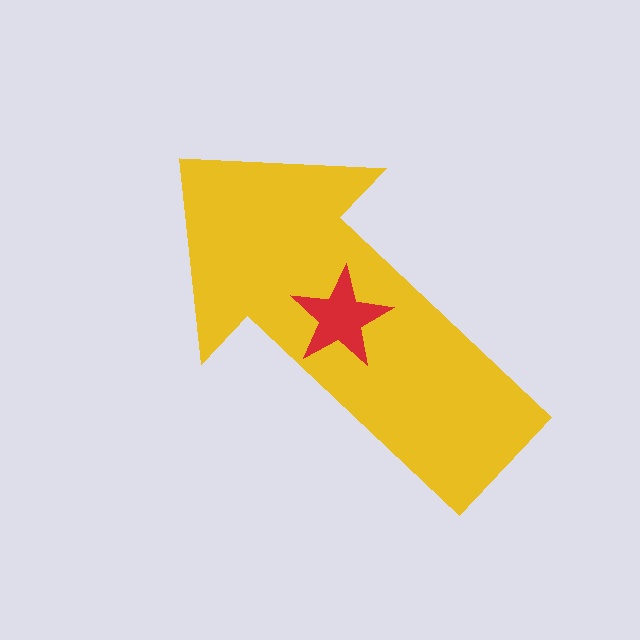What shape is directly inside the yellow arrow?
The red star.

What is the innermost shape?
The red star.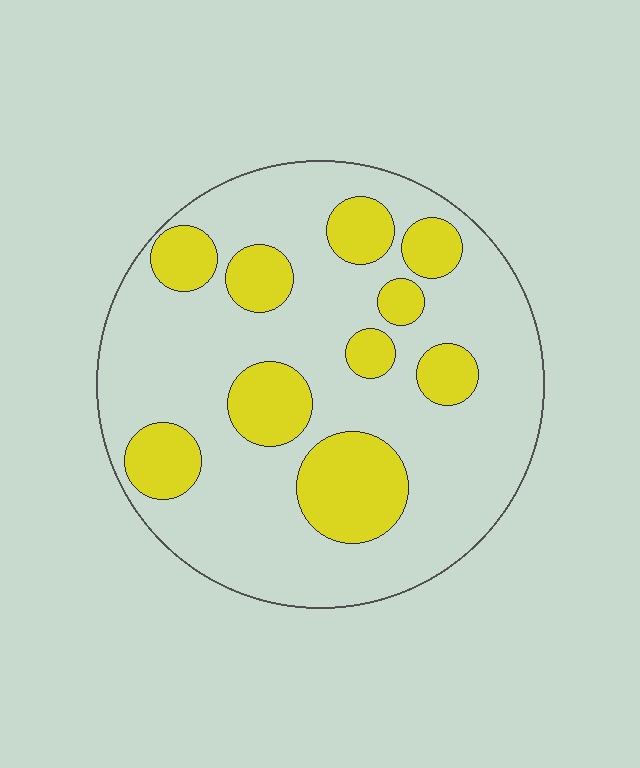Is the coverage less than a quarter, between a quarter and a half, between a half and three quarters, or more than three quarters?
Between a quarter and a half.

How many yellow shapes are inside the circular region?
10.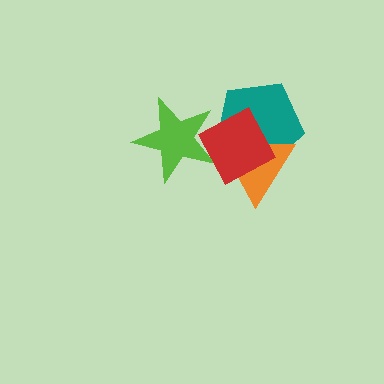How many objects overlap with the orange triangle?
2 objects overlap with the orange triangle.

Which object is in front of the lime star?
The red square is in front of the lime star.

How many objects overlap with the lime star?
1 object overlaps with the lime star.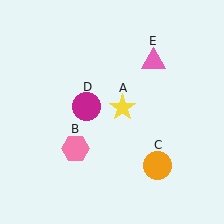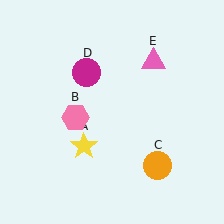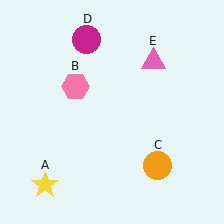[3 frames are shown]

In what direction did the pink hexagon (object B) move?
The pink hexagon (object B) moved up.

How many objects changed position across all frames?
3 objects changed position: yellow star (object A), pink hexagon (object B), magenta circle (object D).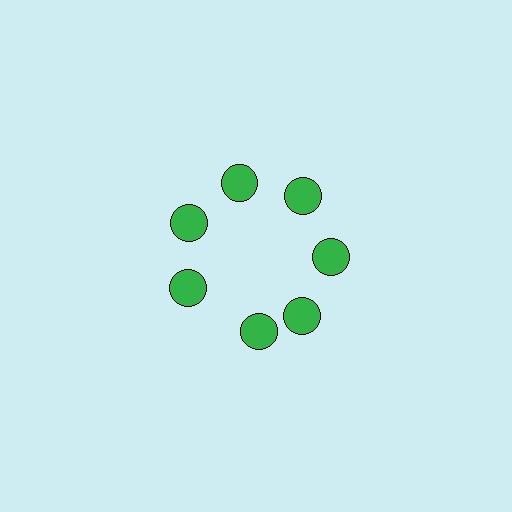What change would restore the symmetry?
The symmetry would be restored by rotating it back into even spacing with its neighbors so that all 7 circles sit at equal angles and equal distance from the center.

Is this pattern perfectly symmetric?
No. The 7 green circles are arranged in a ring, but one element near the 6 o'clock position is rotated out of alignment along the ring, breaking the 7-fold rotational symmetry.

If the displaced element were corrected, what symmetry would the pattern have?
It would have 7-fold rotational symmetry — the pattern would map onto itself every 51 degrees.